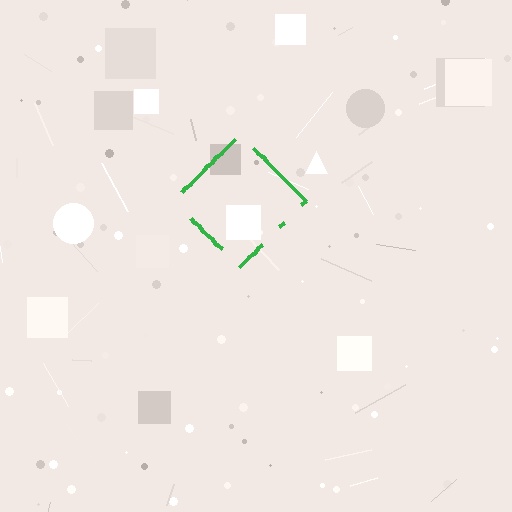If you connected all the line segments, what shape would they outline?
They would outline a diamond.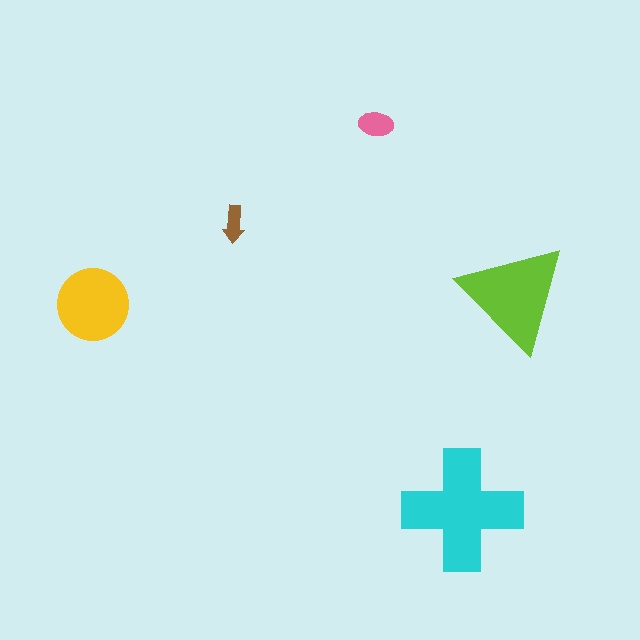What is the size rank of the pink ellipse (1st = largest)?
4th.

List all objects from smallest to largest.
The brown arrow, the pink ellipse, the yellow circle, the lime triangle, the cyan cross.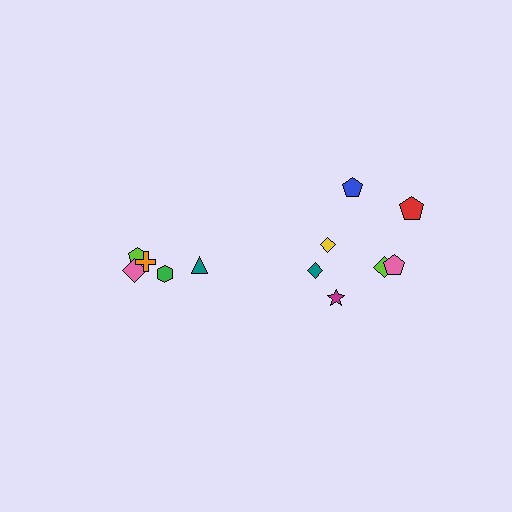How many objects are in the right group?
There are 7 objects.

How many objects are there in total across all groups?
There are 12 objects.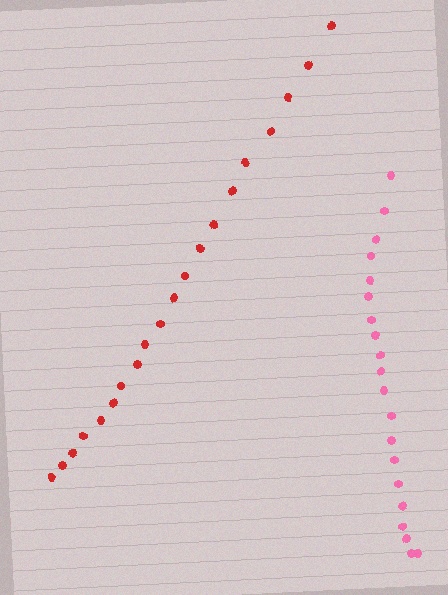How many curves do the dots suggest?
There are 2 distinct paths.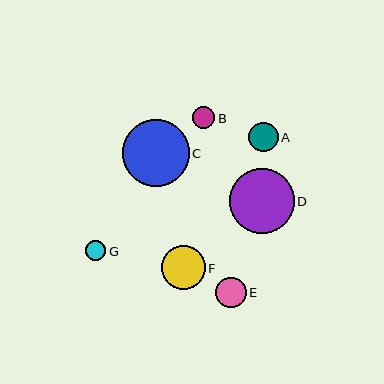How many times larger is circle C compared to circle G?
Circle C is approximately 3.3 times the size of circle G.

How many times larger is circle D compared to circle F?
Circle D is approximately 1.5 times the size of circle F.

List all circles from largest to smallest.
From largest to smallest: C, D, F, E, A, B, G.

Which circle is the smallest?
Circle G is the smallest with a size of approximately 20 pixels.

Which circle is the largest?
Circle C is the largest with a size of approximately 67 pixels.